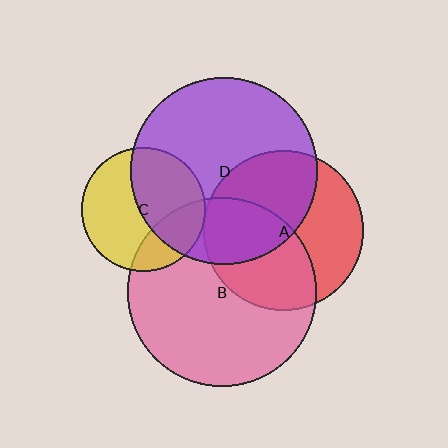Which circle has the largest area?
Circle B (pink).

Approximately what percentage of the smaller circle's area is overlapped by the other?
Approximately 25%.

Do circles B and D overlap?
Yes.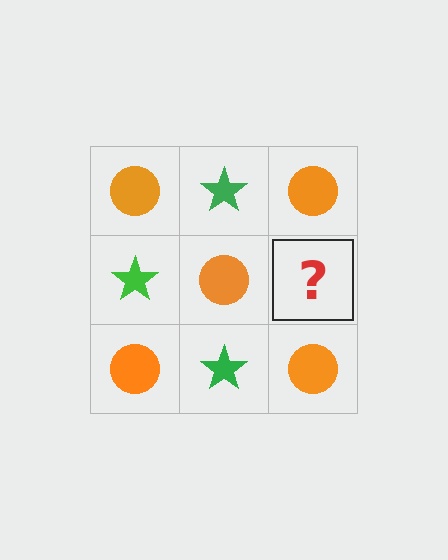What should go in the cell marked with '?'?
The missing cell should contain a green star.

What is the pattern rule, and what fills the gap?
The rule is that it alternates orange circle and green star in a checkerboard pattern. The gap should be filled with a green star.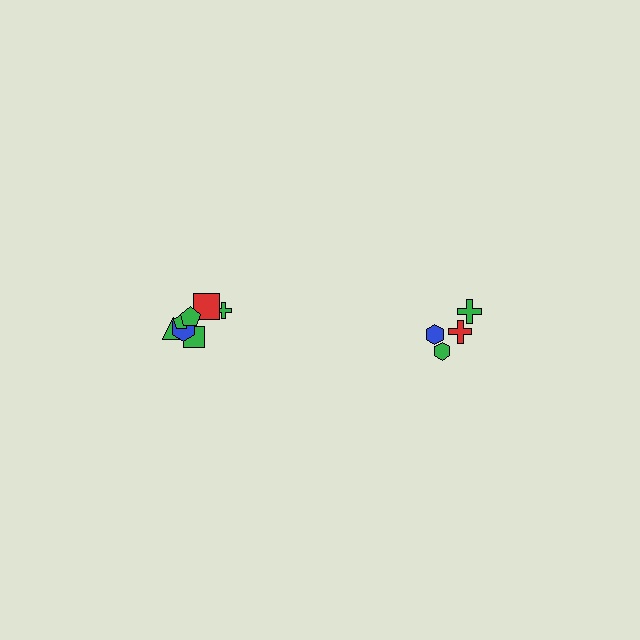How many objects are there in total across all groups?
There are 11 objects.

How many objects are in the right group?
There are 4 objects.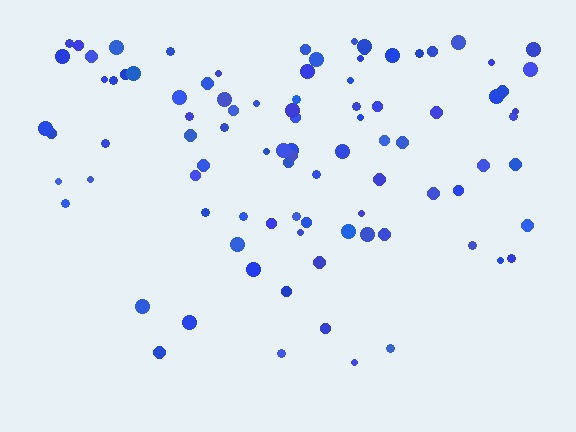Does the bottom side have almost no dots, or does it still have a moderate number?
Still a moderate number, just noticeably fewer than the top.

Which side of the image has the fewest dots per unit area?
The bottom.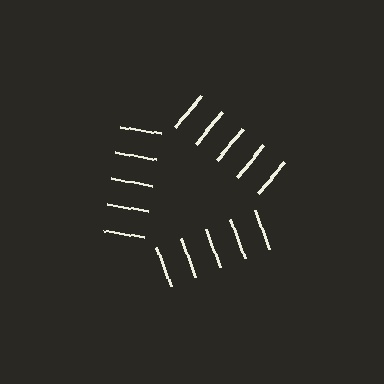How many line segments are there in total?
15 — 5 along each of the 3 edges.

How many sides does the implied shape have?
3 sides — the line-ends trace a triangle.